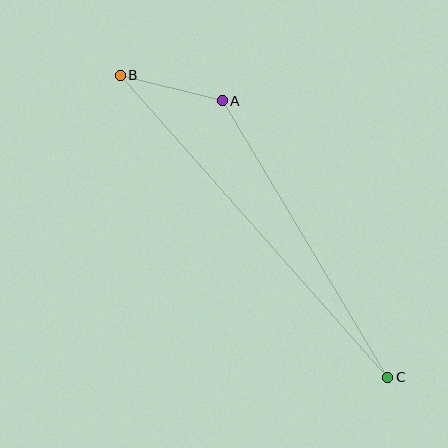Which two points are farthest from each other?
Points B and C are farthest from each other.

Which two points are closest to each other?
Points A and B are closest to each other.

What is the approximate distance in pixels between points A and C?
The distance between A and C is approximately 322 pixels.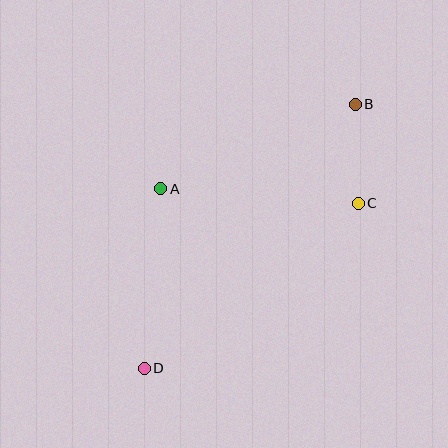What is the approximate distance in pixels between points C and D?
The distance between C and D is approximately 270 pixels.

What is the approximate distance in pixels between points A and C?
The distance between A and C is approximately 198 pixels.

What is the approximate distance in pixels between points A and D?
The distance between A and D is approximately 180 pixels.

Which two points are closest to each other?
Points B and C are closest to each other.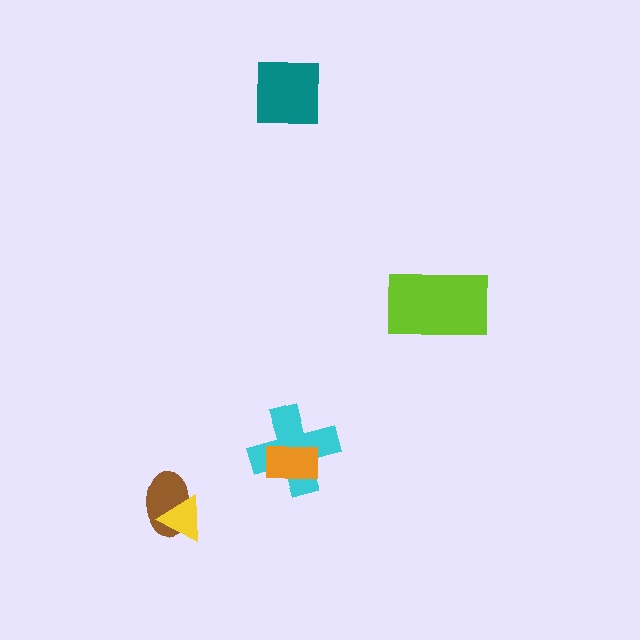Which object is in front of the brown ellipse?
The yellow triangle is in front of the brown ellipse.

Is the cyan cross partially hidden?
Yes, it is partially covered by another shape.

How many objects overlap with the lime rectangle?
0 objects overlap with the lime rectangle.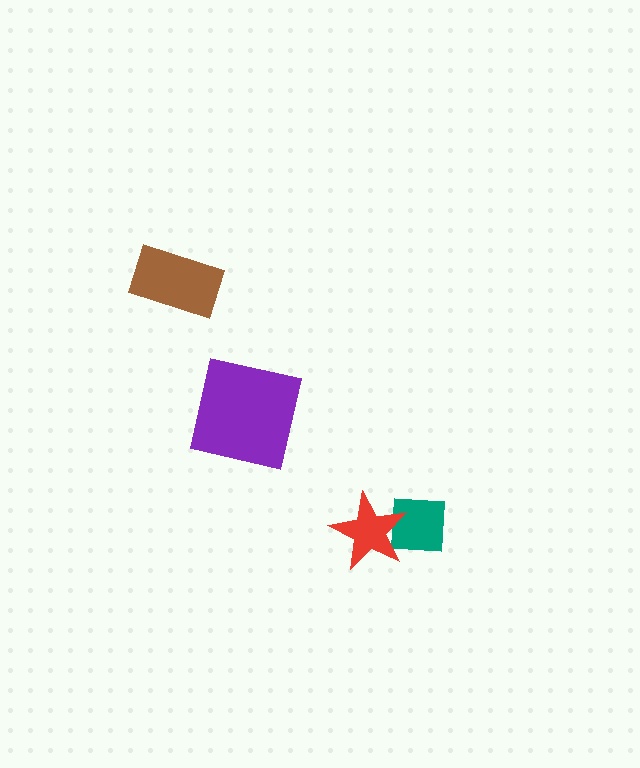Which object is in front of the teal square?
The red star is in front of the teal square.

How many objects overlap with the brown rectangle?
0 objects overlap with the brown rectangle.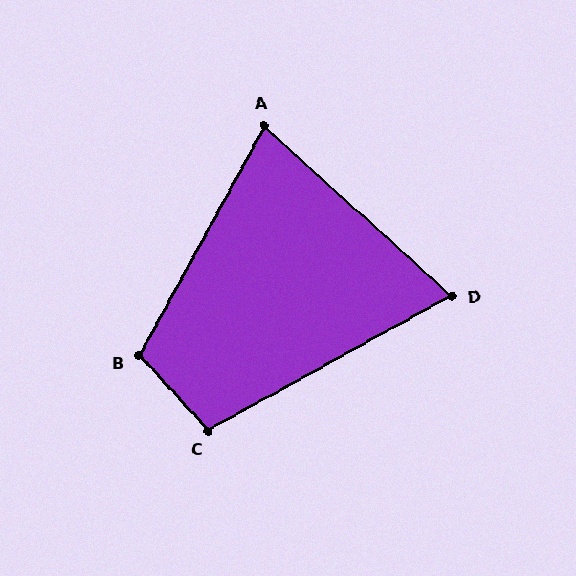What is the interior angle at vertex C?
Approximately 104 degrees (obtuse).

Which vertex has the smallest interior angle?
D, at approximately 71 degrees.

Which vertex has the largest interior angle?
B, at approximately 109 degrees.